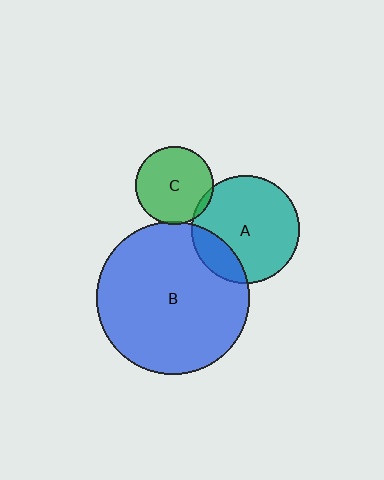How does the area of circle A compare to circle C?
Approximately 1.9 times.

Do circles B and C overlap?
Yes.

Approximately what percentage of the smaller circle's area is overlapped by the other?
Approximately 5%.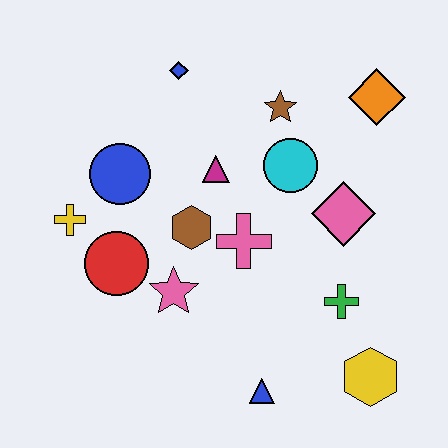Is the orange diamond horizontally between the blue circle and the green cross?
No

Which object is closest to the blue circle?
The yellow cross is closest to the blue circle.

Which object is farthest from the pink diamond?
The yellow cross is farthest from the pink diamond.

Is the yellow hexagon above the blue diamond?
No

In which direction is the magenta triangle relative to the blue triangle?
The magenta triangle is above the blue triangle.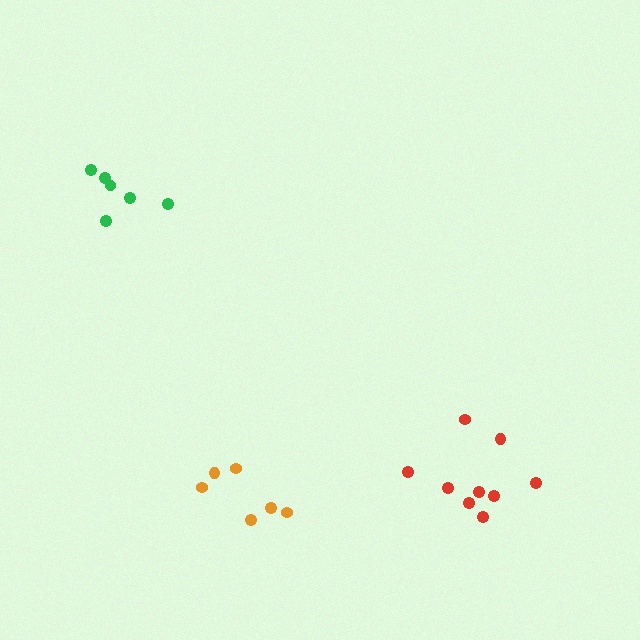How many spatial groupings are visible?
There are 3 spatial groupings.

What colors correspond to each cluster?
The clusters are colored: green, orange, red.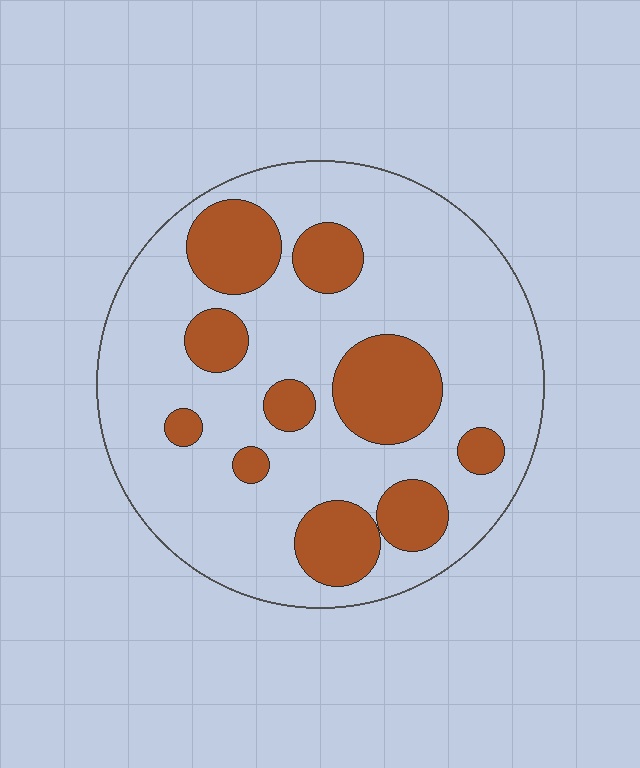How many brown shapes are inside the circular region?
10.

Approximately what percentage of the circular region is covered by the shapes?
Approximately 25%.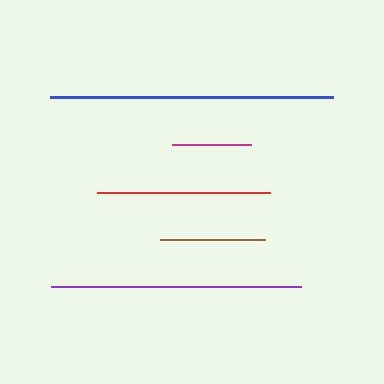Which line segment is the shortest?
The magenta line is the shortest at approximately 79 pixels.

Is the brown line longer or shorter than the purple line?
The purple line is longer than the brown line.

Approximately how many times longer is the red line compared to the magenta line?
The red line is approximately 2.2 times the length of the magenta line.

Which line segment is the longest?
The blue line is the longest at approximately 283 pixels.